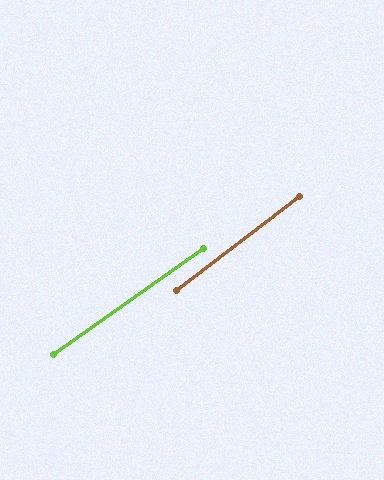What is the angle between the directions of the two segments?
Approximately 2 degrees.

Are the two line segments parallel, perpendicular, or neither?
Parallel — their directions differ by only 2.0°.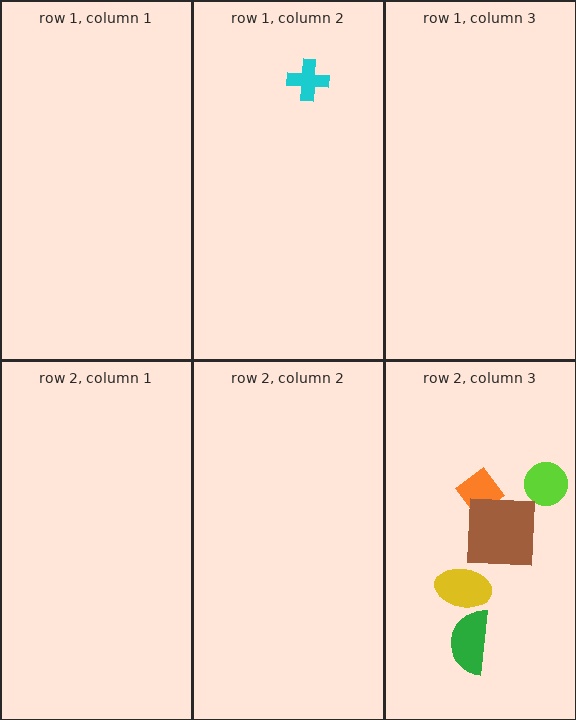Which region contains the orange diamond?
The row 2, column 3 region.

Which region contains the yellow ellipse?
The row 2, column 3 region.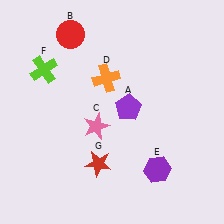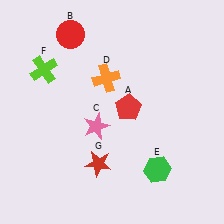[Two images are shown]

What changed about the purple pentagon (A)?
In Image 1, A is purple. In Image 2, it changed to red.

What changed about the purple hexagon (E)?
In Image 1, E is purple. In Image 2, it changed to green.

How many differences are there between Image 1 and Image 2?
There are 2 differences between the two images.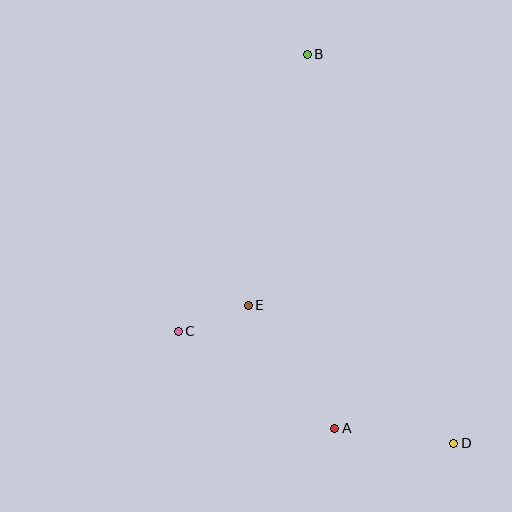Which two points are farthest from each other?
Points B and D are farthest from each other.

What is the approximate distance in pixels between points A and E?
The distance between A and E is approximately 150 pixels.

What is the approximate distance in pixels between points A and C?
The distance between A and C is approximately 184 pixels.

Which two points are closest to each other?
Points C and E are closest to each other.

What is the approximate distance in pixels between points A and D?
The distance between A and D is approximately 120 pixels.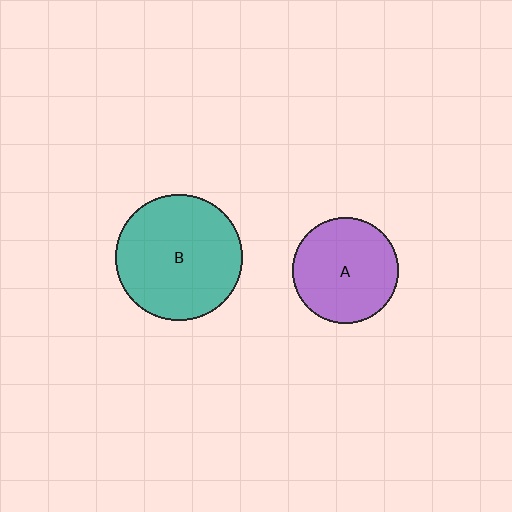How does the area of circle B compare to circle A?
Approximately 1.4 times.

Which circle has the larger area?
Circle B (teal).